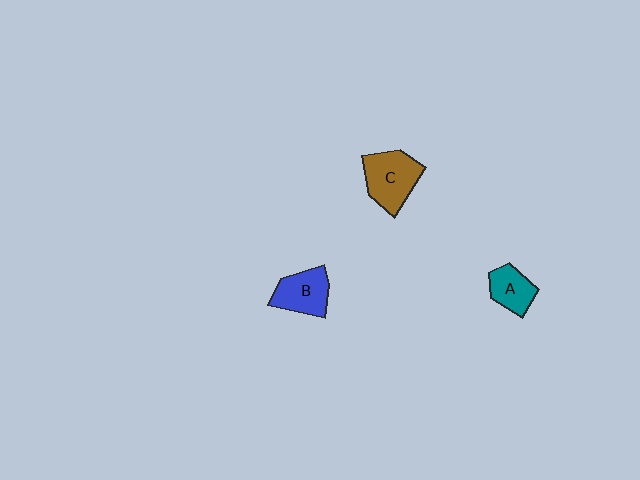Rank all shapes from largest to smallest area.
From largest to smallest: C (brown), B (blue), A (teal).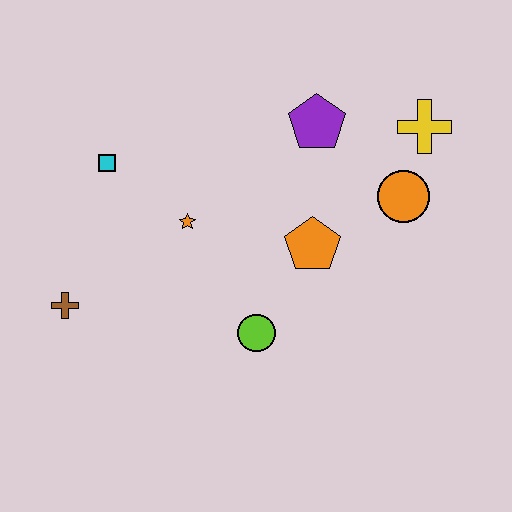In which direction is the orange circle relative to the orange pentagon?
The orange circle is to the right of the orange pentagon.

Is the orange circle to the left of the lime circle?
No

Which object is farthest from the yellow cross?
The brown cross is farthest from the yellow cross.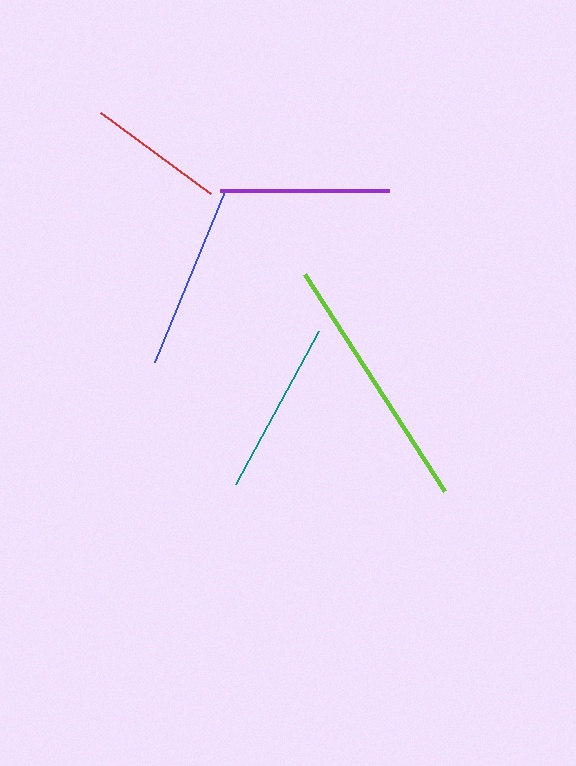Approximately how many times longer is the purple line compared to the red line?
The purple line is approximately 1.2 times the length of the red line.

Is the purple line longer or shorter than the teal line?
The teal line is longer than the purple line.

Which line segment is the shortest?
The red line is the shortest at approximately 136 pixels.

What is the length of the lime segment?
The lime segment is approximately 259 pixels long.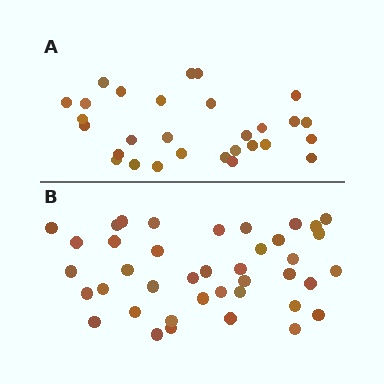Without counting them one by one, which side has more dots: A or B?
Region B (the bottom region) has more dots.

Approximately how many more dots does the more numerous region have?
Region B has roughly 12 or so more dots than region A.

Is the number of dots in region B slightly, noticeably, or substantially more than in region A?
Region B has noticeably more, but not dramatically so. The ratio is roughly 1.4 to 1.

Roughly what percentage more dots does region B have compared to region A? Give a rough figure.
About 40% more.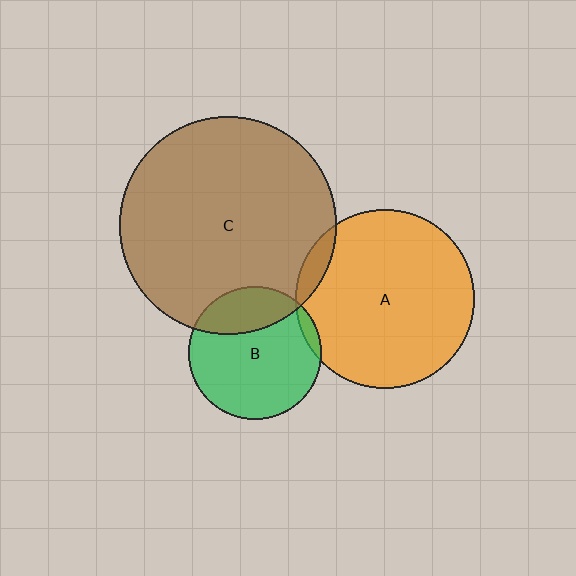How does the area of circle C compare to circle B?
Approximately 2.7 times.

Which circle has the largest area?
Circle C (brown).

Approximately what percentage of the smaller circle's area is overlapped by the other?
Approximately 25%.